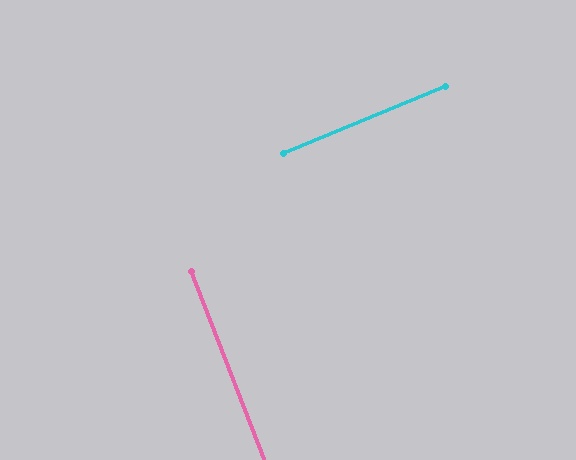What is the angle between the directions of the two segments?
Approximately 89 degrees.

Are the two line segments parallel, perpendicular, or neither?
Perpendicular — they meet at approximately 89°.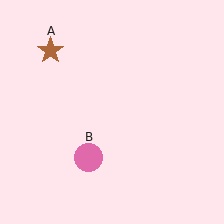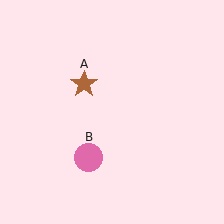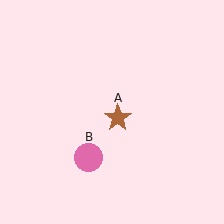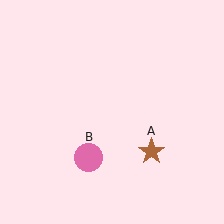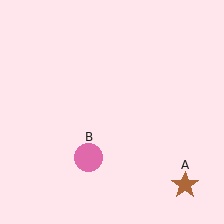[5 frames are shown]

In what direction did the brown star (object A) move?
The brown star (object A) moved down and to the right.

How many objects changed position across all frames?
1 object changed position: brown star (object A).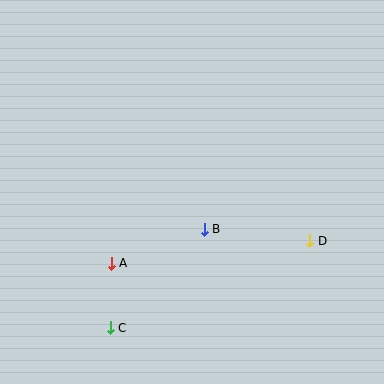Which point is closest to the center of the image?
Point B at (204, 229) is closest to the center.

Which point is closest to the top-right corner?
Point D is closest to the top-right corner.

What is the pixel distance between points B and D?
The distance between B and D is 106 pixels.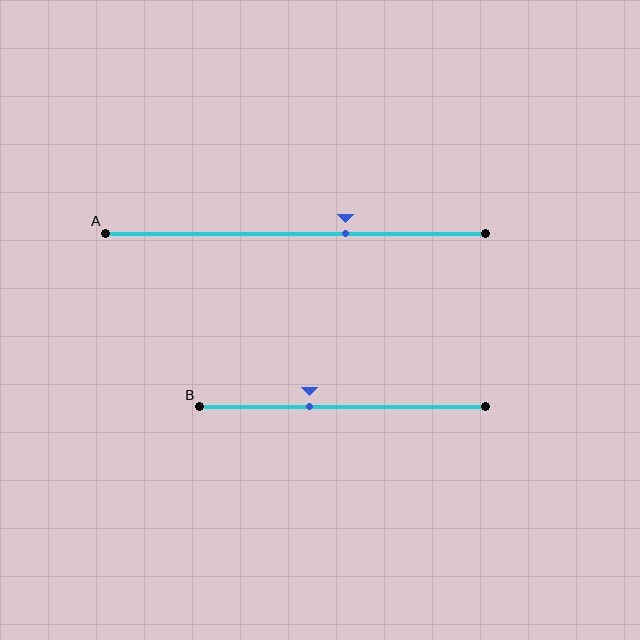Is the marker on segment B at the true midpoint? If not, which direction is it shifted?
No, the marker on segment B is shifted to the left by about 12% of the segment length.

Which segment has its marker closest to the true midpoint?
Segment B has its marker closest to the true midpoint.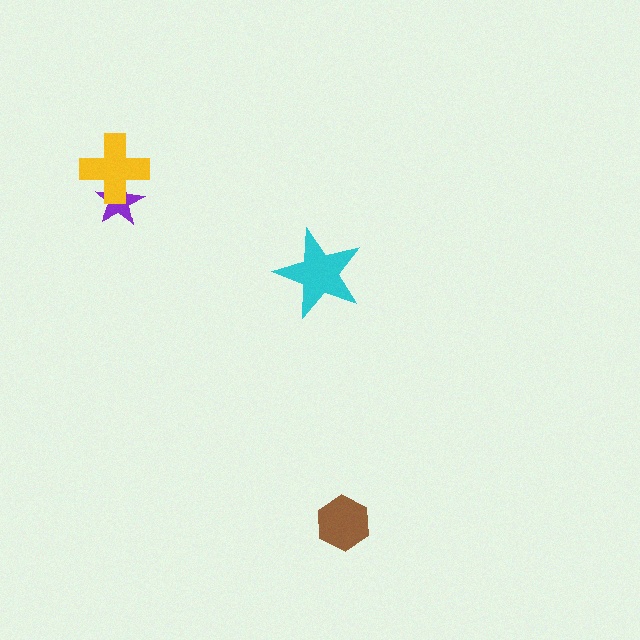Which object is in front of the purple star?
The yellow cross is in front of the purple star.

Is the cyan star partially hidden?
No, no other shape covers it.